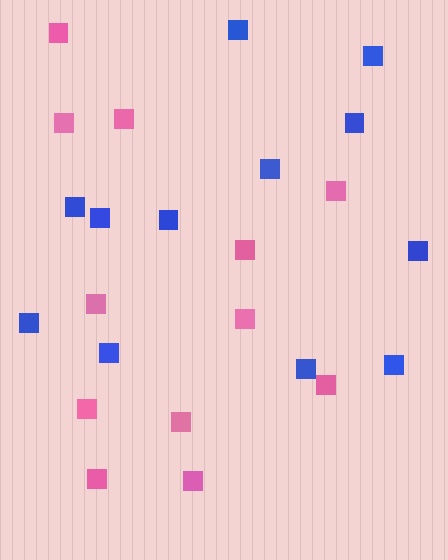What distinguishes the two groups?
There are 2 groups: one group of blue squares (12) and one group of pink squares (12).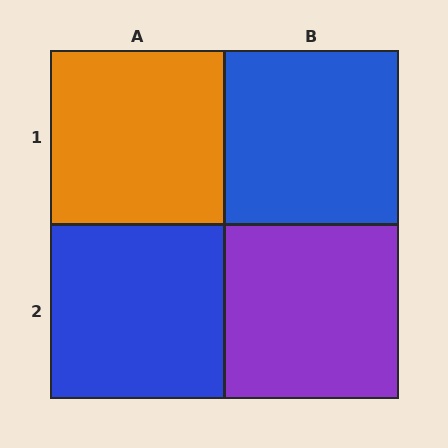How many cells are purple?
1 cell is purple.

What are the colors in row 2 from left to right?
Blue, purple.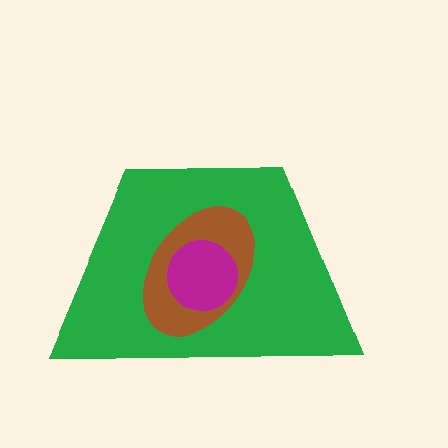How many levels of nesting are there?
3.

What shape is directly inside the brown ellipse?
The magenta circle.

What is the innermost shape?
The magenta circle.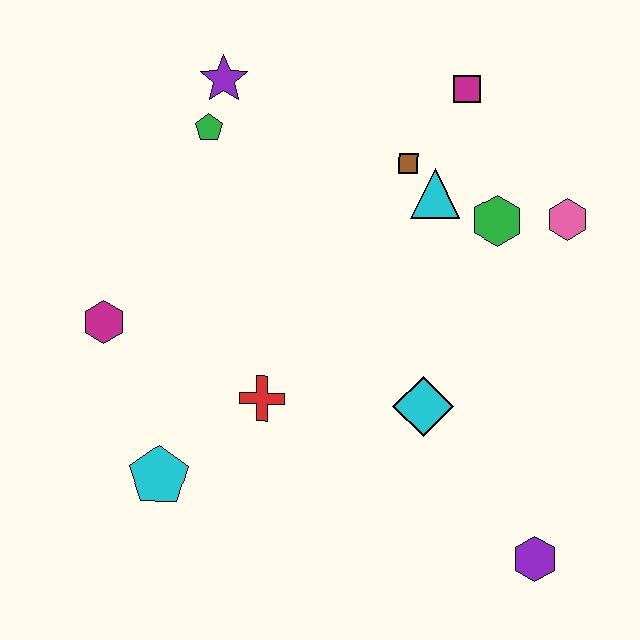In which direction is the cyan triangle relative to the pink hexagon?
The cyan triangle is to the left of the pink hexagon.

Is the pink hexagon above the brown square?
No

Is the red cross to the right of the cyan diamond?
No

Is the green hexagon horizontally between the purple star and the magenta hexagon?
No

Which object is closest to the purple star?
The green pentagon is closest to the purple star.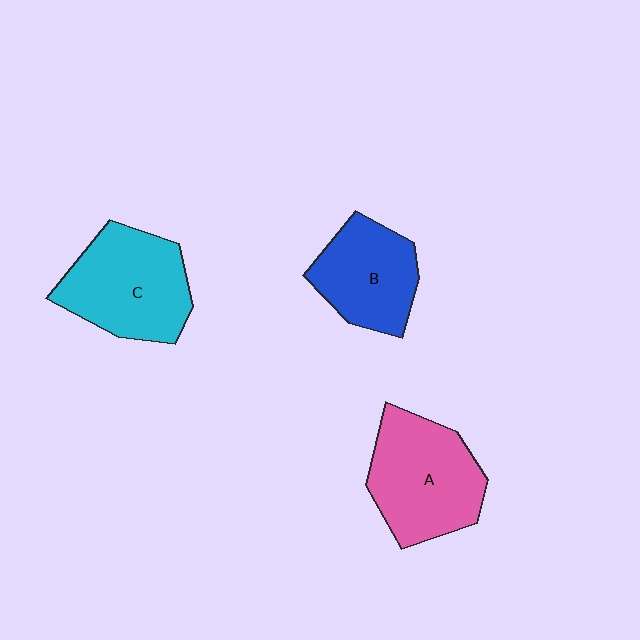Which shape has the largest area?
Shape A (pink).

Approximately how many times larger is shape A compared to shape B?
Approximately 1.3 times.